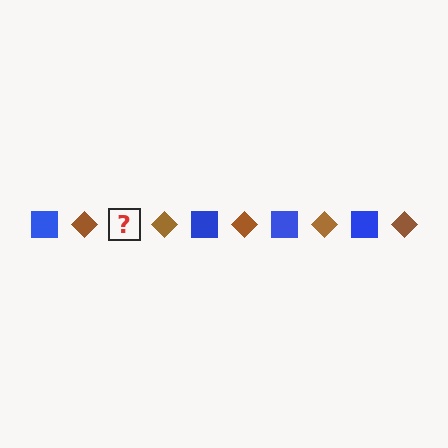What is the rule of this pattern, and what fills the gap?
The rule is that the pattern alternates between blue square and brown diamond. The gap should be filled with a blue square.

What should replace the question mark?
The question mark should be replaced with a blue square.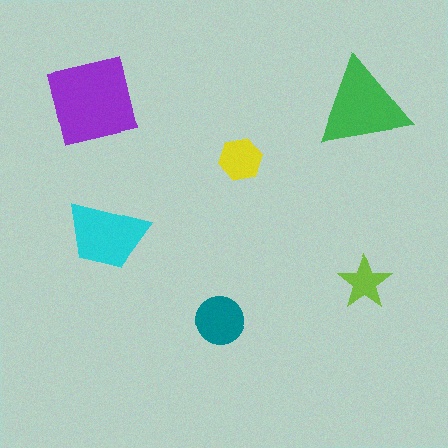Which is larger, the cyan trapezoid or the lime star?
The cyan trapezoid.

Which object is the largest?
The purple square.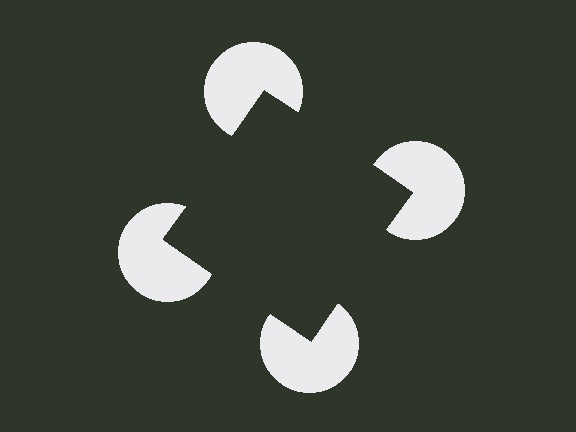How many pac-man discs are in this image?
There are 4 — one at each vertex of the illusory square.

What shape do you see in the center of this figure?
An illusory square — its edges are inferred from the aligned wedge cuts in the pac-man discs, not physically drawn.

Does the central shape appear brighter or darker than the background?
It typically appears slightly darker than the background, even though no actual brightness change is drawn.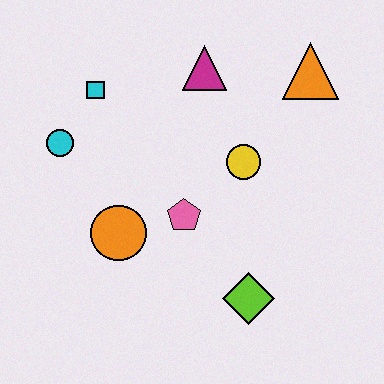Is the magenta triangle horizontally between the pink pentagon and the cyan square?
No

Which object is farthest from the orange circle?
The orange triangle is farthest from the orange circle.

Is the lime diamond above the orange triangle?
No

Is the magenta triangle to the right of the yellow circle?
No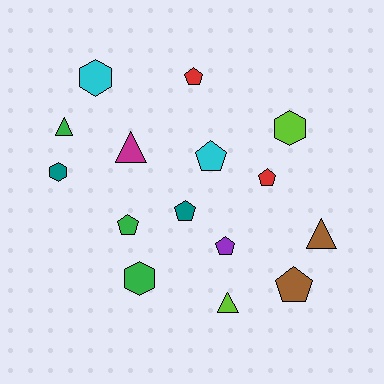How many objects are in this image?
There are 15 objects.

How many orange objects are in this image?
There are no orange objects.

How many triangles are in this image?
There are 4 triangles.